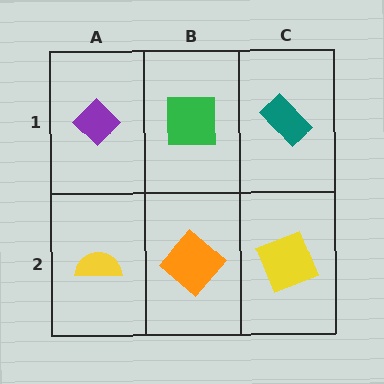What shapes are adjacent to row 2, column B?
A green square (row 1, column B), a yellow semicircle (row 2, column A), a yellow square (row 2, column C).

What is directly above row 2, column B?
A green square.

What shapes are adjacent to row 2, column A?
A purple diamond (row 1, column A), an orange diamond (row 2, column B).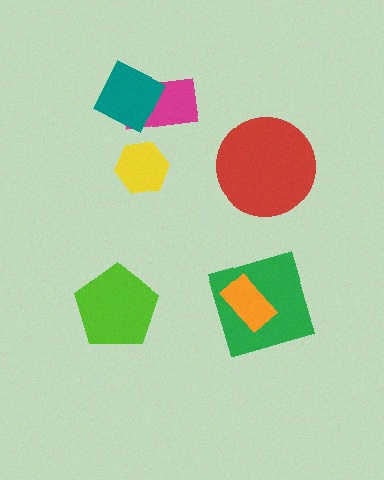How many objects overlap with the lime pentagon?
0 objects overlap with the lime pentagon.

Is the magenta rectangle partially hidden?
Yes, it is partially covered by another shape.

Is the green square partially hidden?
Yes, it is partially covered by another shape.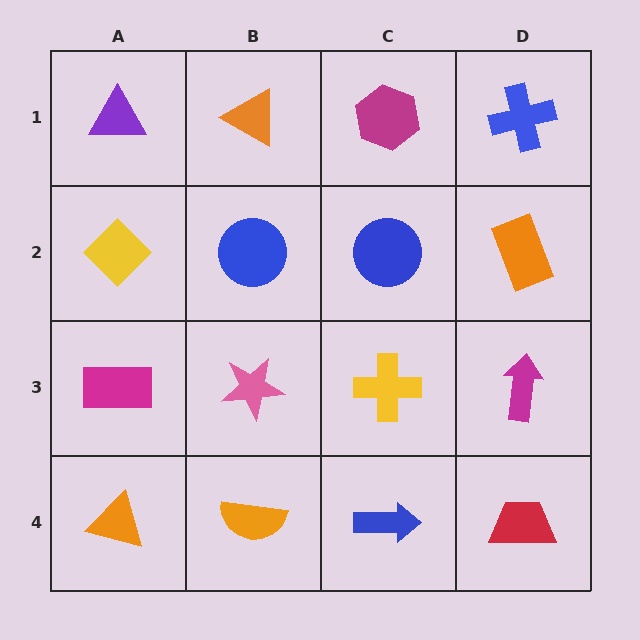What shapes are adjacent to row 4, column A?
A magenta rectangle (row 3, column A), an orange semicircle (row 4, column B).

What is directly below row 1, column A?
A yellow diamond.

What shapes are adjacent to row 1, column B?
A blue circle (row 2, column B), a purple triangle (row 1, column A), a magenta hexagon (row 1, column C).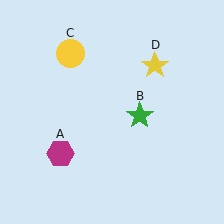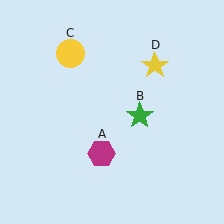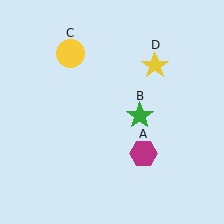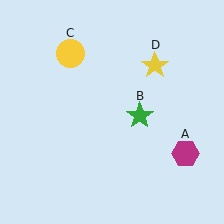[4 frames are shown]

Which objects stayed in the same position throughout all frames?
Green star (object B) and yellow circle (object C) and yellow star (object D) remained stationary.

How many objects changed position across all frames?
1 object changed position: magenta hexagon (object A).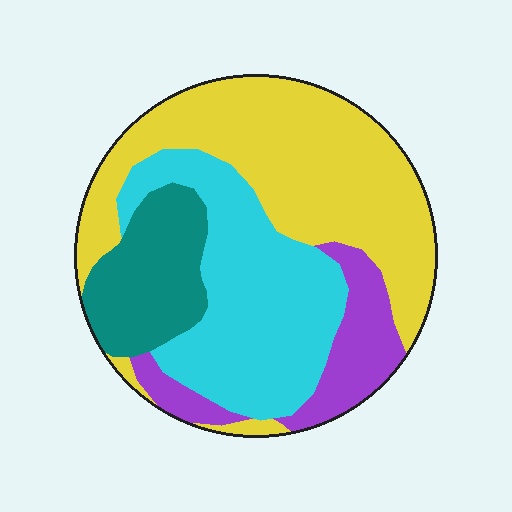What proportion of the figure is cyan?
Cyan covers roughly 30% of the figure.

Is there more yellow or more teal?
Yellow.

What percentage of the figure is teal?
Teal covers 15% of the figure.